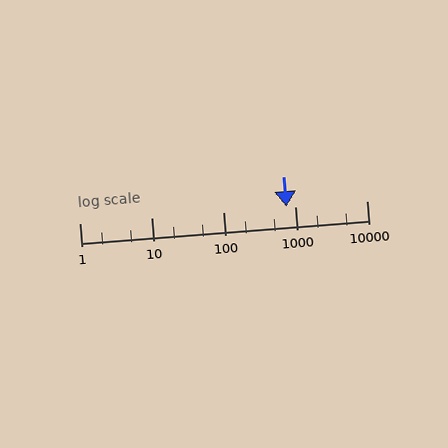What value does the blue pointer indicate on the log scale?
The pointer indicates approximately 760.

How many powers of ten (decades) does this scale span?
The scale spans 4 decades, from 1 to 10000.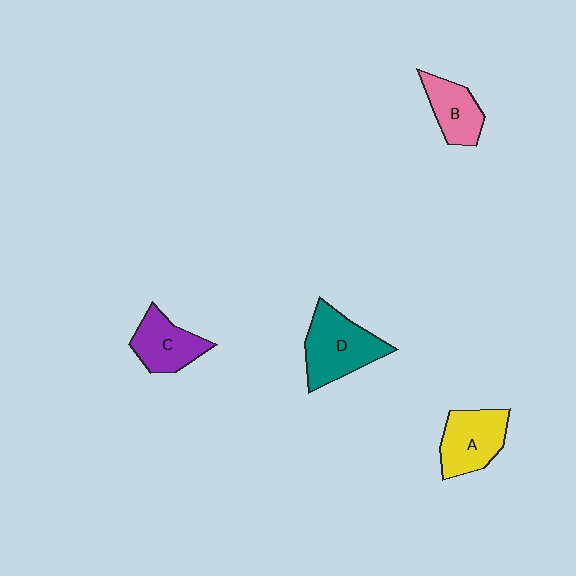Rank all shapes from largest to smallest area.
From largest to smallest: D (teal), A (yellow), C (purple), B (pink).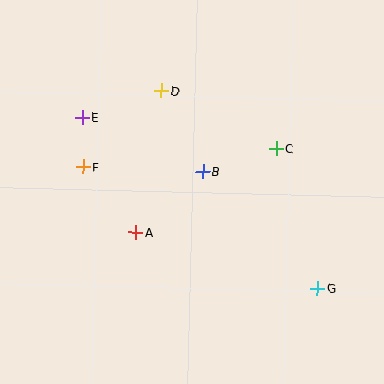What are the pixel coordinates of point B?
Point B is at (203, 172).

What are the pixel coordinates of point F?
Point F is at (83, 167).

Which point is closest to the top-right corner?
Point C is closest to the top-right corner.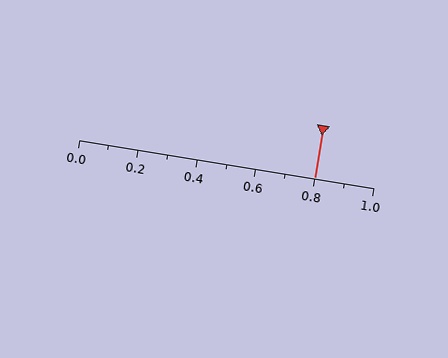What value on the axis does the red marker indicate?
The marker indicates approximately 0.8.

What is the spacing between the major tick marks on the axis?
The major ticks are spaced 0.2 apart.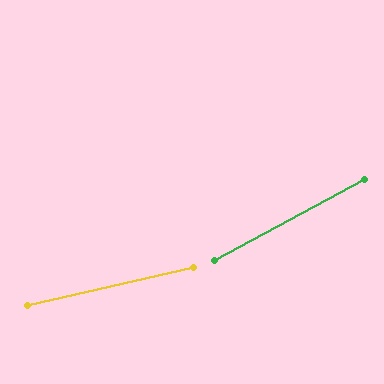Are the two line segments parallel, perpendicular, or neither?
Neither parallel nor perpendicular — they differ by about 15°.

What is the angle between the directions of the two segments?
Approximately 15 degrees.